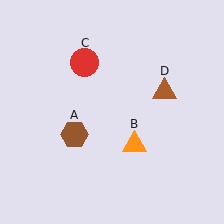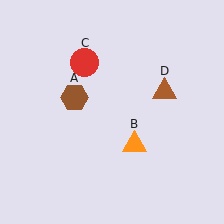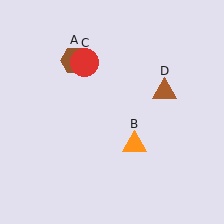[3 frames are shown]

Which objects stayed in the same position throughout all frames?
Orange triangle (object B) and red circle (object C) and brown triangle (object D) remained stationary.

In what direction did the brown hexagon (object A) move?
The brown hexagon (object A) moved up.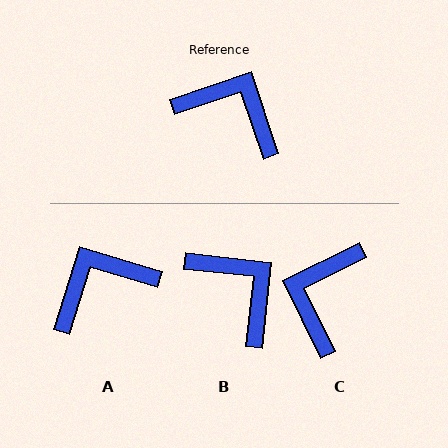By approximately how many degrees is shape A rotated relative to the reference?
Approximately 54 degrees counter-clockwise.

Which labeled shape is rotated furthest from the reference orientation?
C, about 98 degrees away.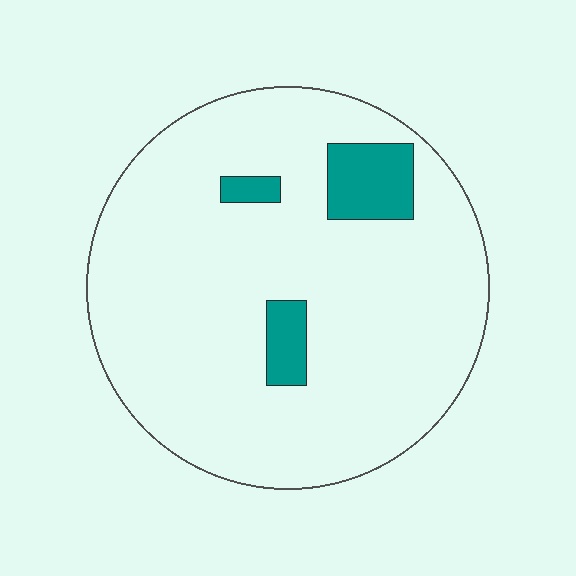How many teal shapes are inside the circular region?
3.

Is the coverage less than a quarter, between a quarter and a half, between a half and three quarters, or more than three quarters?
Less than a quarter.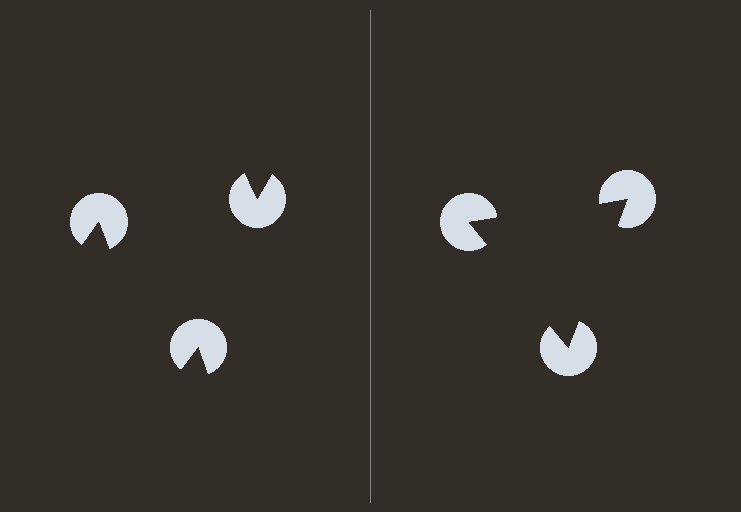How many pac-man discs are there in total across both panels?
6 — 3 on each side.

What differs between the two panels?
The pac-man discs are positioned identically on both sides; only the wedge orientations differ. On the right they align to a triangle; on the left they are misaligned.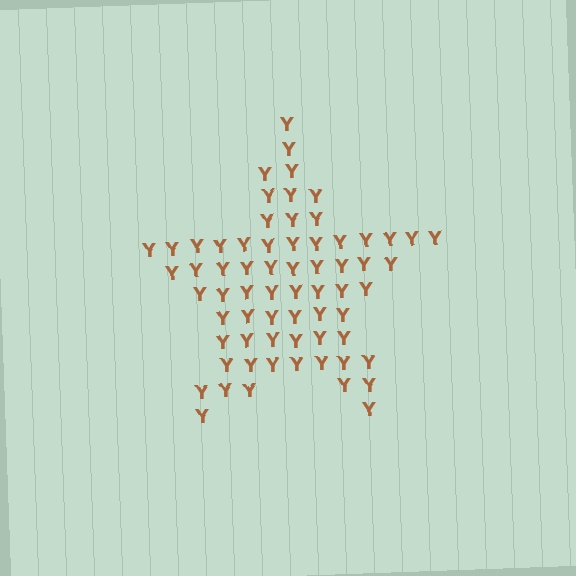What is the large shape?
The large shape is a star.